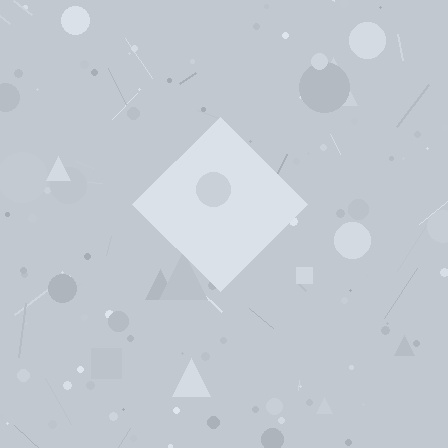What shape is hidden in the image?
A diamond is hidden in the image.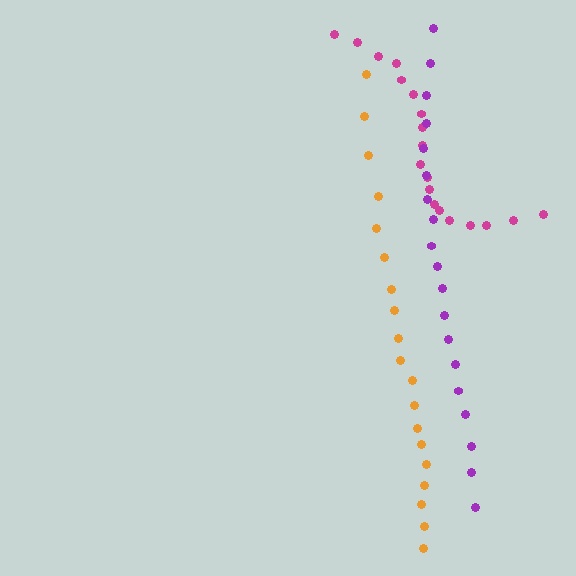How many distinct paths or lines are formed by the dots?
There are 3 distinct paths.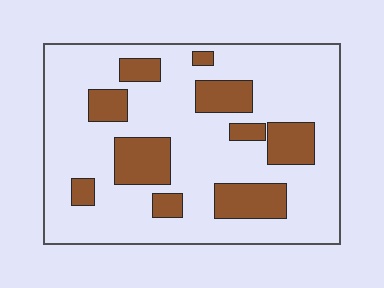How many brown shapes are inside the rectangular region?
10.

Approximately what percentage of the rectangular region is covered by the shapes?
Approximately 25%.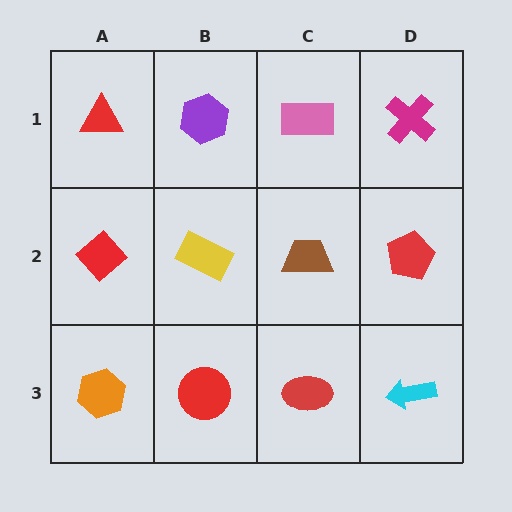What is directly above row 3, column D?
A red pentagon.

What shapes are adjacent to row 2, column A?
A red triangle (row 1, column A), an orange hexagon (row 3, column A), a yellow rectangle (row 2, column B).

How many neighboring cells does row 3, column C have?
3.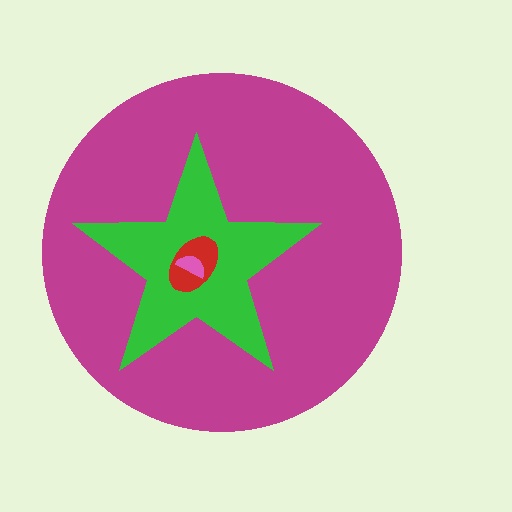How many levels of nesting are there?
4.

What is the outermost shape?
The magenta circle.